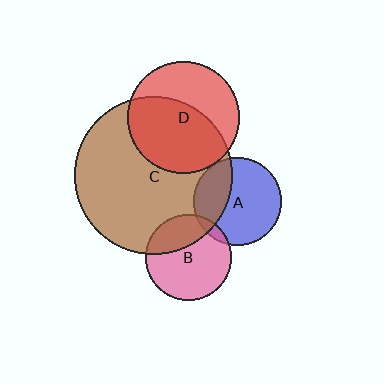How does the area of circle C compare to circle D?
Approximately 2.0 times.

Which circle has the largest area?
Circle C (brown).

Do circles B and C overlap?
Yes.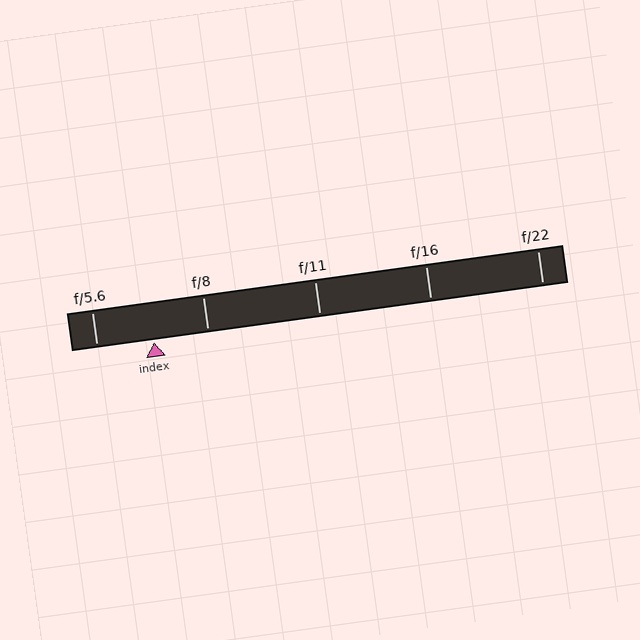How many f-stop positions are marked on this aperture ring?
There are 5 f-stop positions marked.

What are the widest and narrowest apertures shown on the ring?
The widest aperture shown is f/5.6 and the narrowest is f/22.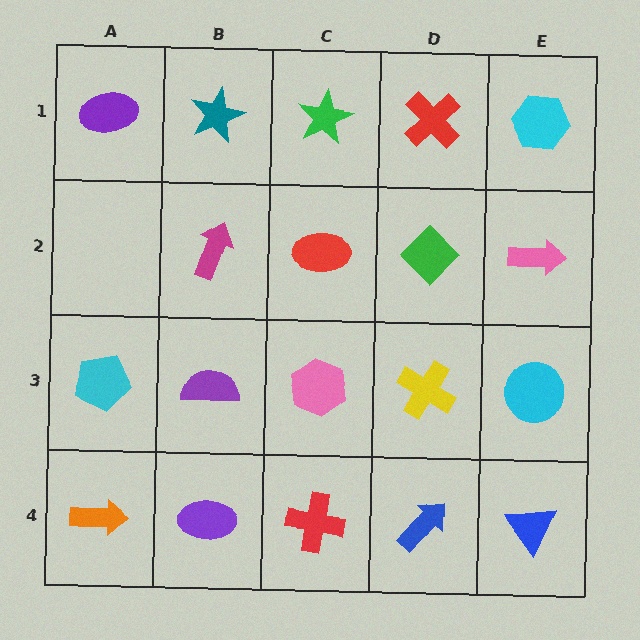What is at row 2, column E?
A pink arrow.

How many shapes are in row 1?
5 shapes.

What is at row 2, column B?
A magenta arrow.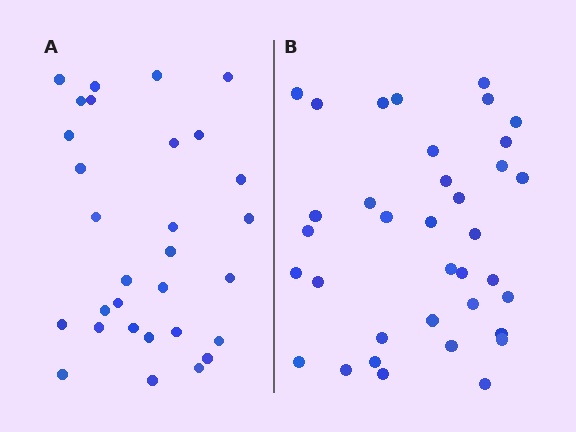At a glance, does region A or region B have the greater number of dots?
Region B (the right region) has more dots.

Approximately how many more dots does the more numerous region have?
Region B has about 6 more dots than region A.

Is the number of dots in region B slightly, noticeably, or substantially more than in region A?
Region B has only slightly more — the two regions are fairly close. The ratio is roughly 1.2 to 1.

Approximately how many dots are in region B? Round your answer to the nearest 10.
About 40 dots. (The exact count is 36, which rounds to 40.)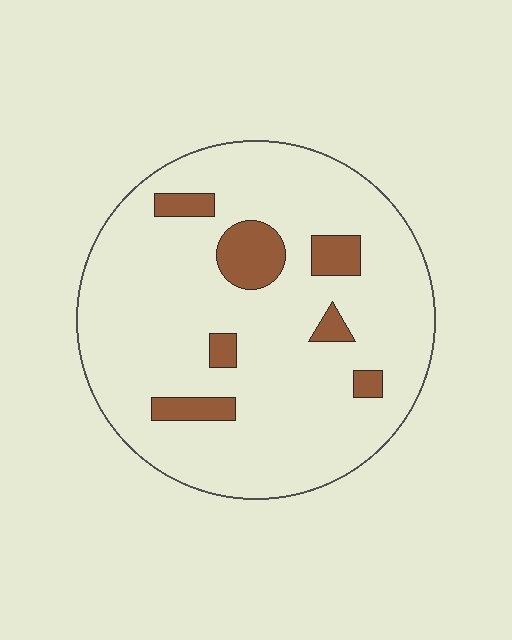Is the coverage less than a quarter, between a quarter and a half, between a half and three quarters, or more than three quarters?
Less than a quarter.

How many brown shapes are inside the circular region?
7.